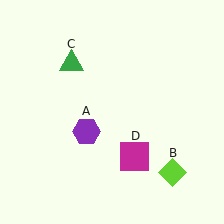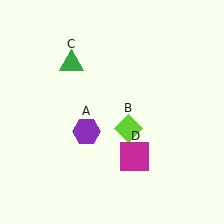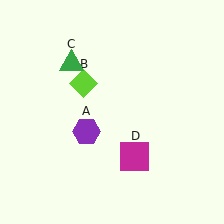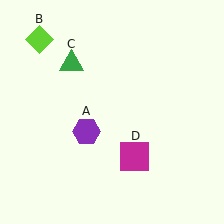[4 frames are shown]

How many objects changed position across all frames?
1 object changed position: lime diamond (object B).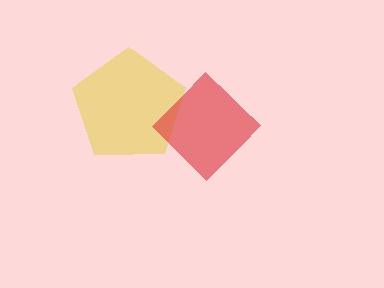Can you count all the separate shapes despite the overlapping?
Yes, there are 2 separate shapes.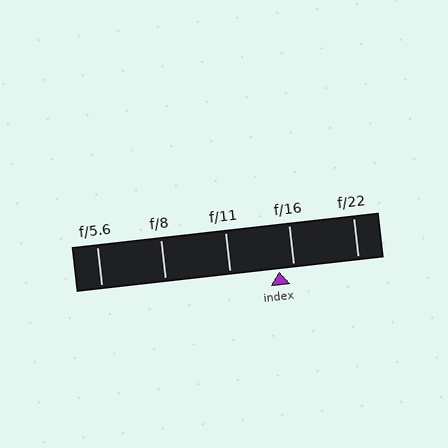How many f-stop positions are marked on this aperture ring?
There are 5 f-stop positions marked.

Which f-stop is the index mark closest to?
The index mark is closest to f/16.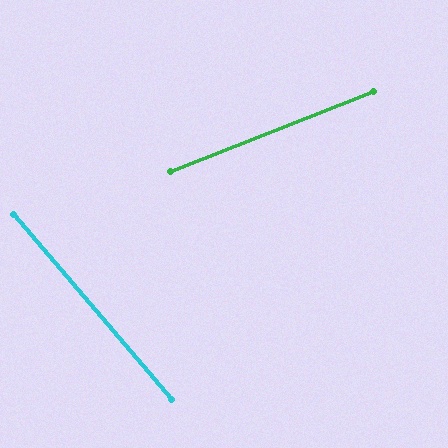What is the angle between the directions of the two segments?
Approximately 71 degrees.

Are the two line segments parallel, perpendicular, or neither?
Neither parallel nor perpendicular — they differ by about 71°.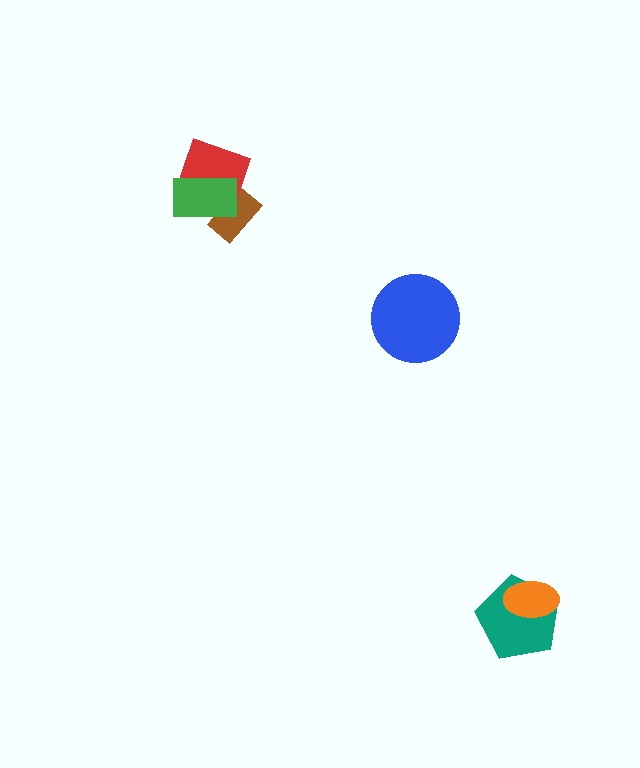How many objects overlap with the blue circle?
0 objects overlap with the blue circle.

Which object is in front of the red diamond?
The green rectangle is in front of the red diamond.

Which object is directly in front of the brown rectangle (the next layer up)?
The red diamond is directly in front of the brown rectangle.